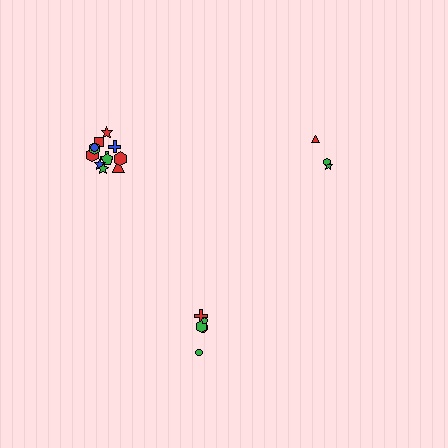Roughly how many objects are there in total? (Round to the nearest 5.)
Roughly 20 objects in total.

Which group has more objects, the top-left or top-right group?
The top-left group.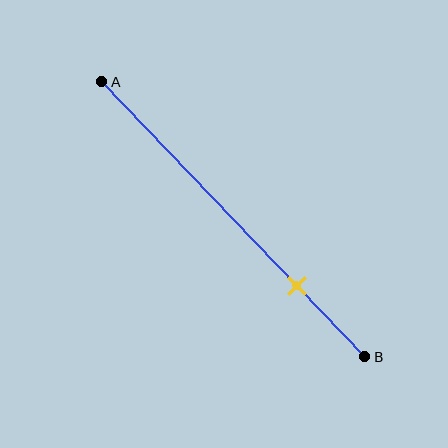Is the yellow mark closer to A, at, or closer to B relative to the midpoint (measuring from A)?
The yellow mark is closer to point B than the midpoint of segment AB.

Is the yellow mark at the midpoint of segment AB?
No, the mark is at about 75% from A, not at the 50% midpoint.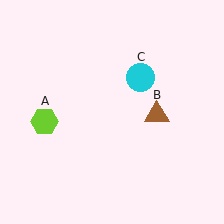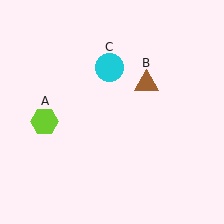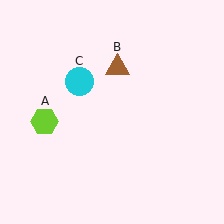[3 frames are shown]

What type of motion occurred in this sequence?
The brown triangle (object B), cyan circle (object C) rotated counterclockwise around the center of the scene.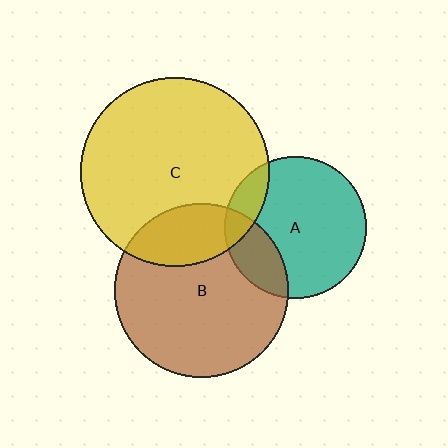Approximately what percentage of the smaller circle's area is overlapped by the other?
Approximately 25%.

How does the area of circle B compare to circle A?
Approximately 1.5 times.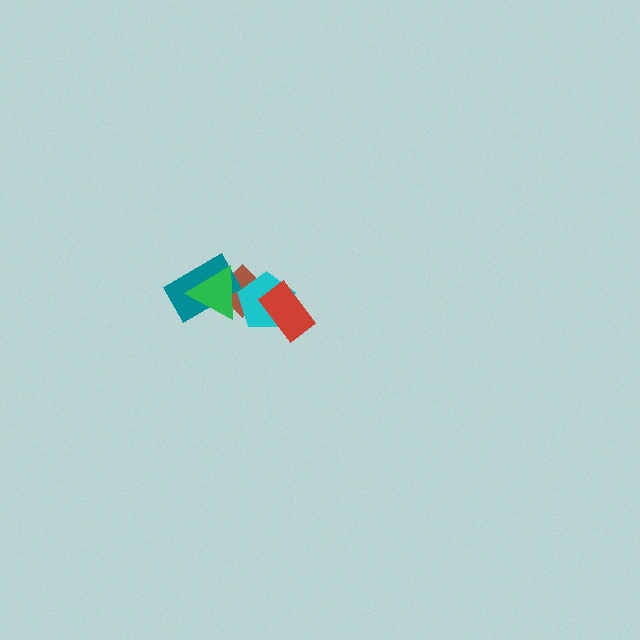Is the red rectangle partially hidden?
No, no other shape covers it.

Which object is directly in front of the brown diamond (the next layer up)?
The teal rectangle is directly in front of the brown diamond.